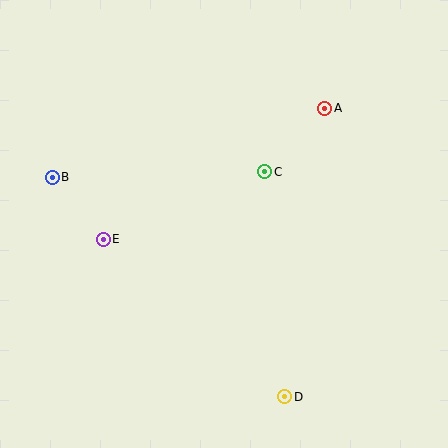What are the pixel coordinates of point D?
Point D is at (285, 397).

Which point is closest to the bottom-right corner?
Point D is closest to the bottom-right corner.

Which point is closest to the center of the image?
Point C at (265, 172) is closest to the center.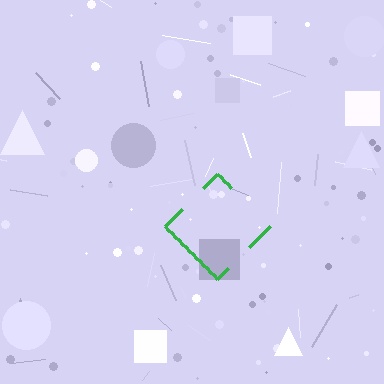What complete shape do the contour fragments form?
The contour fragments form a diamond.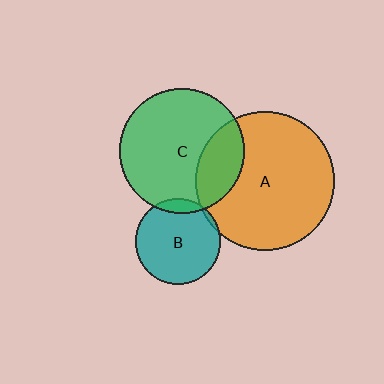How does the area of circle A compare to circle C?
Approximately 1.2 times.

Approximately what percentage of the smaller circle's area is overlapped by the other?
Approximately 25%.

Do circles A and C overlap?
Yes.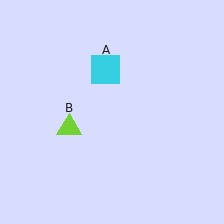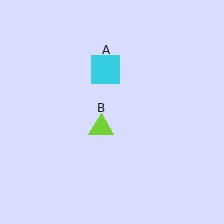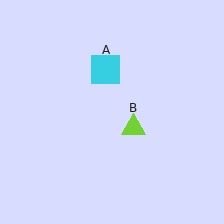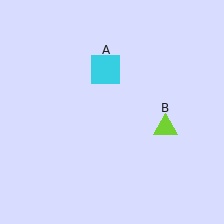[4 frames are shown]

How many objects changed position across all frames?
1 object changed position: lime triangle (object B).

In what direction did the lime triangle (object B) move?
The lime triangle (object B) moved right.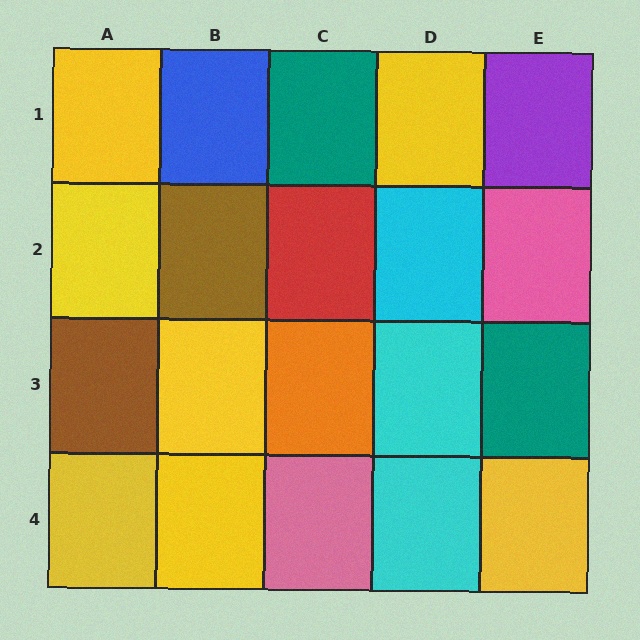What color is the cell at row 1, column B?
Blue.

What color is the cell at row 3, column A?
Brown.